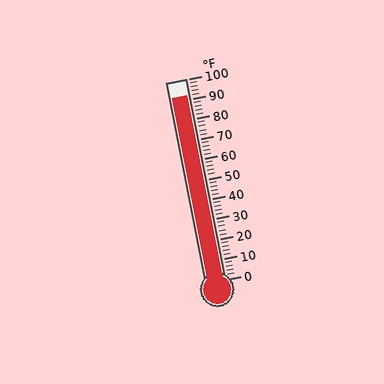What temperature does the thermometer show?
The thermometer shows approximately 92°F.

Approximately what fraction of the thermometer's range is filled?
The thermometer is filled to approximately 90% of its range.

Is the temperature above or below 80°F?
The temperature is above 80°F.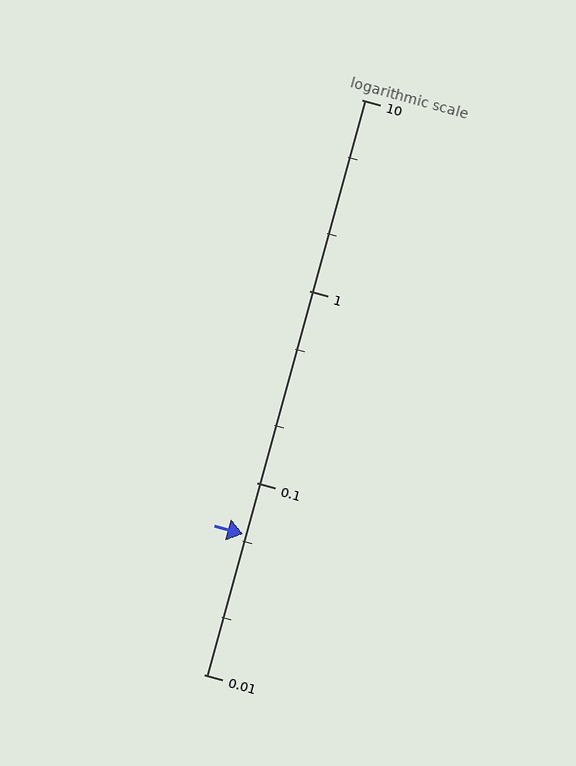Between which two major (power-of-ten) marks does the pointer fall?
The pointer is between 0.01 and 0.1.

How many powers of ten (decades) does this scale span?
The scale spans 3 decades, from 0.01 to 10.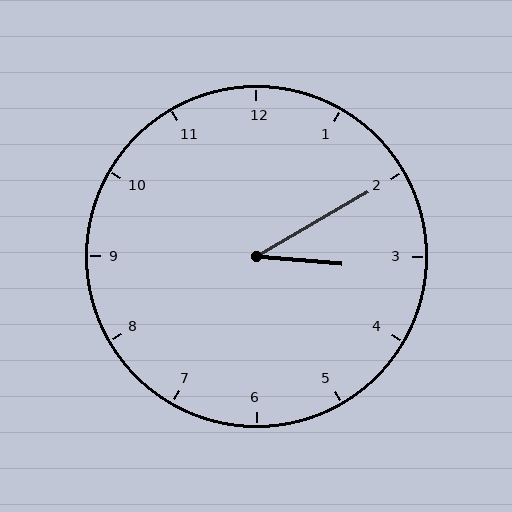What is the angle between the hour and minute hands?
Approximately 35 degrees.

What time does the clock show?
3:10.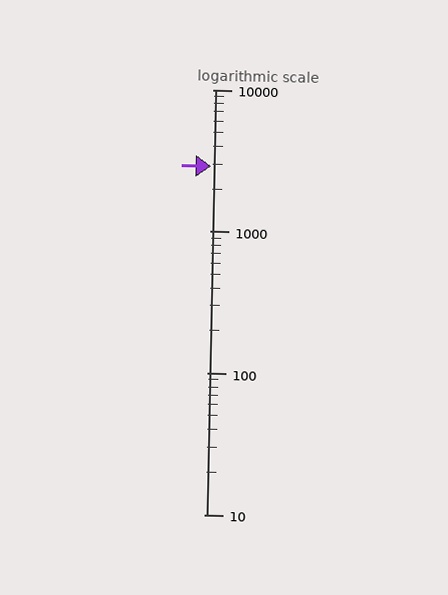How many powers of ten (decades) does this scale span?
The scale spans 3 decades, from 10 to 10000.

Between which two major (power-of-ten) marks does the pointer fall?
The pointer is between 1000 and 10000.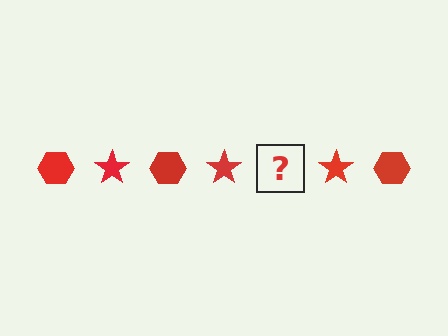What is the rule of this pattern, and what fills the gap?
The rule is that the pattern cycles through hexagon, star shapes in red. The gap should be filled with a red hexagon.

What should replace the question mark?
The question mark should be replaced with a red hexagon.